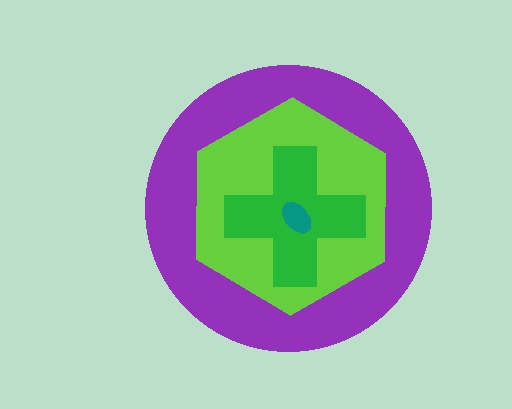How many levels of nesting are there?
4.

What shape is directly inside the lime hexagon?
The green cross.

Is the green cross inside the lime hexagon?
Yes.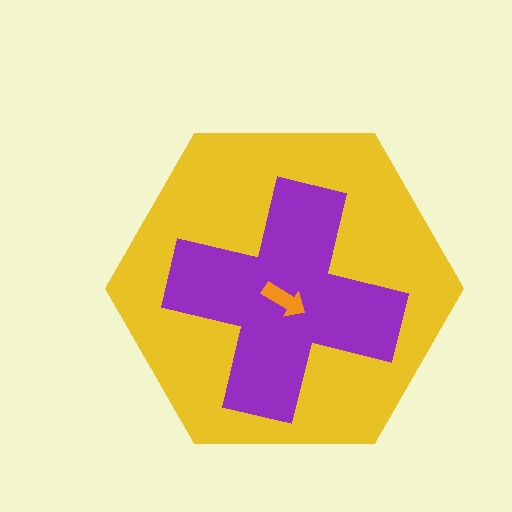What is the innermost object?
The orange arrow.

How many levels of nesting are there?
3.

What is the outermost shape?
The yellow hexagon.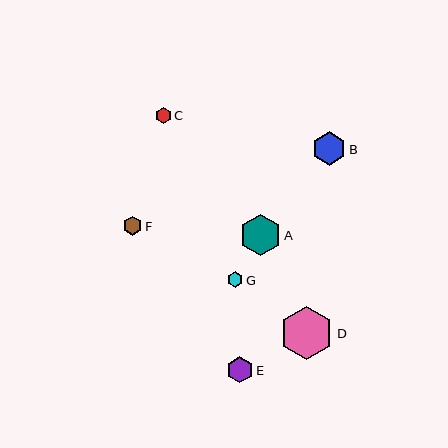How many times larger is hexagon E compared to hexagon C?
Hexagon E is approximately 1.7 times the size of hexagon C.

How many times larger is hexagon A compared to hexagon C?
Hexagon A is approximately 2.7 times the size of hexagon C.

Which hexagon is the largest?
Hexagon D is the largest with a size of approximately 53 pixels.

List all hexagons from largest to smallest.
From largest to smallest: D, A, B, E, F, C, G.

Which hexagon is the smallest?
Hexagon G is the smallest with a size of approximately 15 pixels.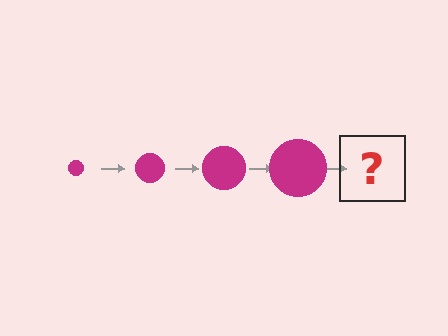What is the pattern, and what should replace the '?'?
The pattern is that the circle gets progressively larger each step. The '?' should be a magenta circle, larger than the previous one.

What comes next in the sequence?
The next element should be a magenta circle, larger than the previous one.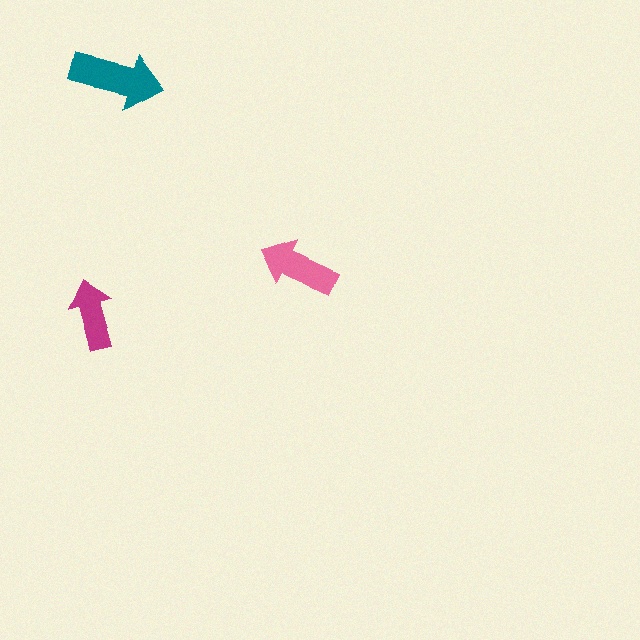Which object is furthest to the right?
The pink arrow is rightmost.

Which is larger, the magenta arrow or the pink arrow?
The pink one.